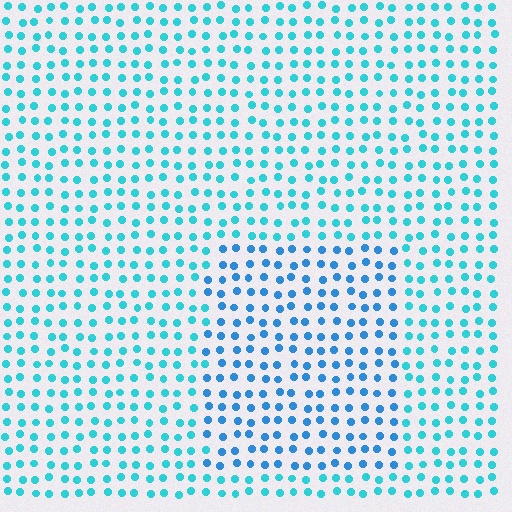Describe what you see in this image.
The image is filled with small cyan elements in a uniform arrangement. A rectangle-shaped region is visible where the elements are tinted to a slightly different hue, forming a subtle color boundary.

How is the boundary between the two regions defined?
The boundary is defined purely by a slight shift in hue (about 25 degrees). Spacing, size, and orientation are identical on both sides.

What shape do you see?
I see a rectangle.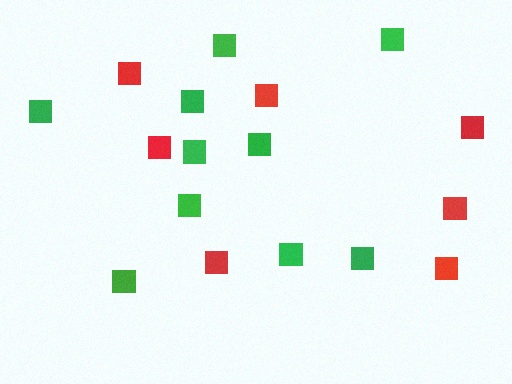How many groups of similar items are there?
There are 2 groups: one group of green squares (10) and one group of red squares (7).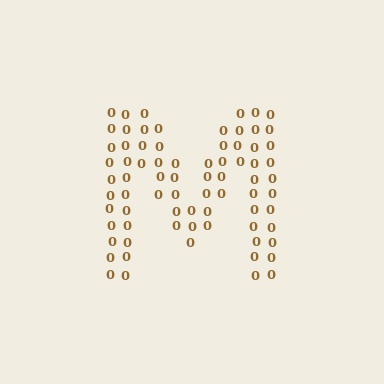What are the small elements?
The small elements are digit 0's.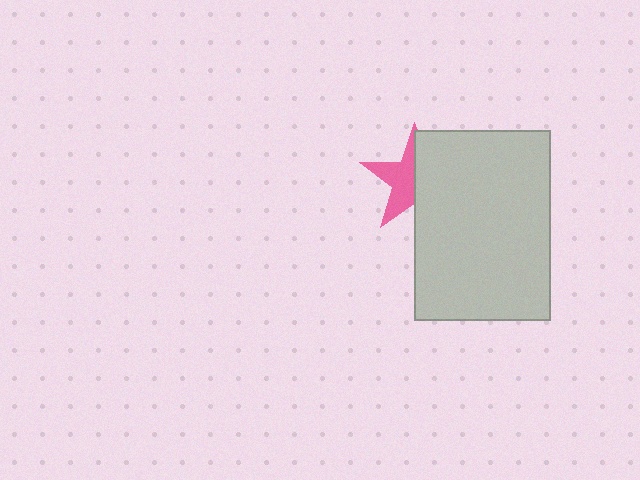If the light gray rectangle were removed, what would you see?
You would see the complete pink star.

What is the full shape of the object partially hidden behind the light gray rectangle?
The partially hidden object is a pink star.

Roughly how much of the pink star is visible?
About half of it is visible (roughly 48%).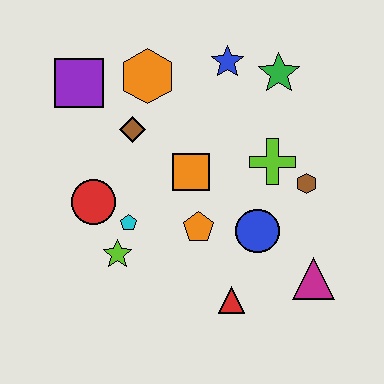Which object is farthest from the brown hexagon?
The purple square is farthest from the brown hexagon.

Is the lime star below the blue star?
Yes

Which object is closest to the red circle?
The cyan pentagon is closest to the red circle.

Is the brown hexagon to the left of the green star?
No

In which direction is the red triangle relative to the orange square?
The red triangle is below the orange square.